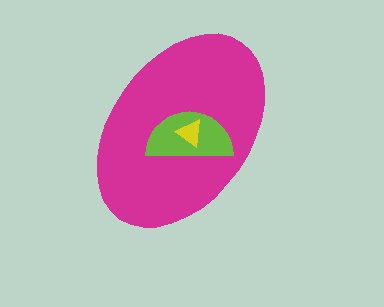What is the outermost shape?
The magenta ellipse.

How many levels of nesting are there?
3.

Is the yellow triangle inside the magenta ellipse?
Yes.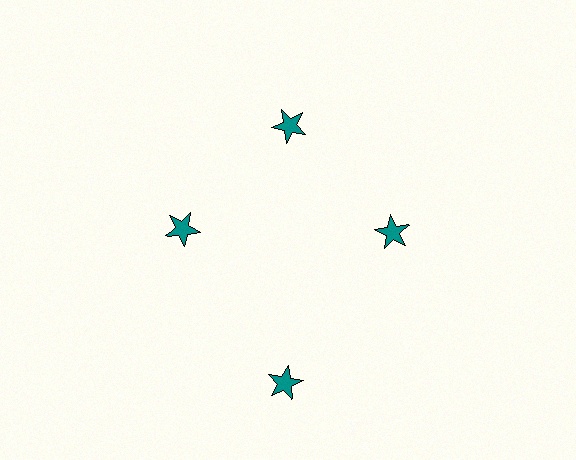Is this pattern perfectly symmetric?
No. The 4 teal stars are arranged in a ring, but one element near the 6 o'clock position is pushed outward from the center, breaking the 4-fold rotational symmetry.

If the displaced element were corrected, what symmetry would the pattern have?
It would have 4-fold rotational symmetry — the pattern would map onto itself every 90 degrees.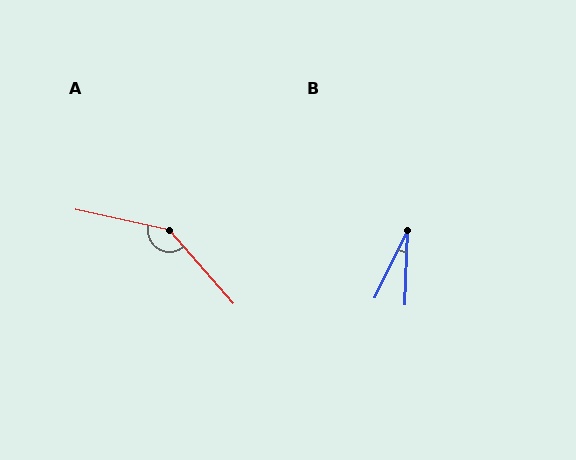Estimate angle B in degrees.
Approximately 24 degrees.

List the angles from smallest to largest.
B (24°), A (143°).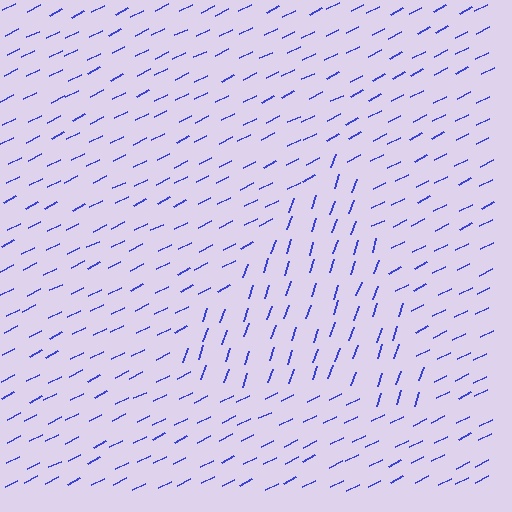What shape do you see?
I see a triangle.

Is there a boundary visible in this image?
Yes, there is a texture boundary formed by a change in line orientation.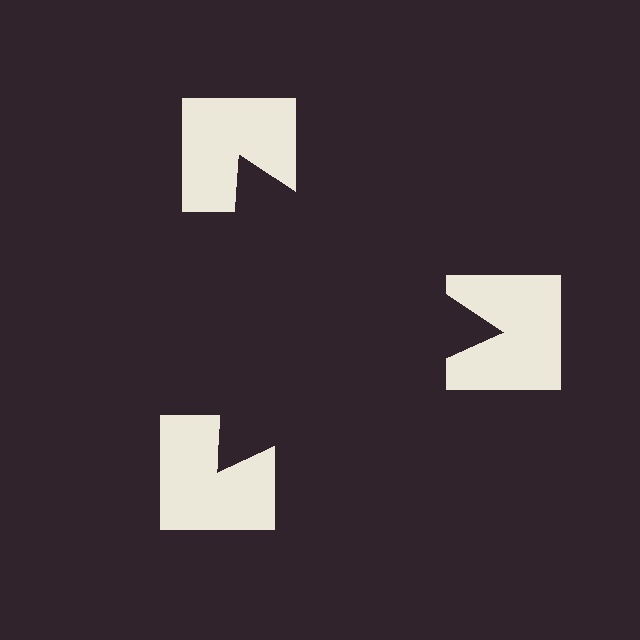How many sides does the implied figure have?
3 sides.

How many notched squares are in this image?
There are 3 — one at each vertex of the illusory triangle.